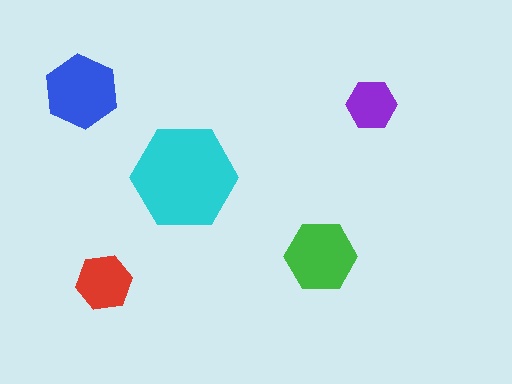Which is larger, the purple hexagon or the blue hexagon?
The blue one.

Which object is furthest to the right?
The purple hexagon is rightmost.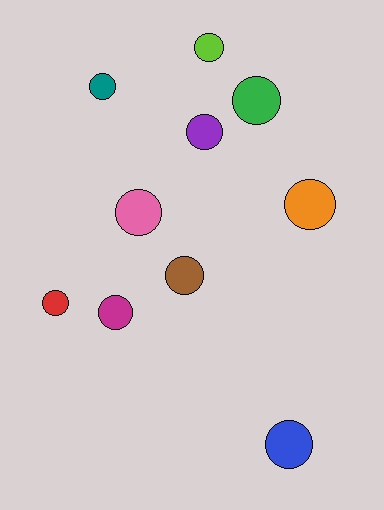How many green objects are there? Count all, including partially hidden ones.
There is 1 green object.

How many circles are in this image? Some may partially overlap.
There are 10 circles.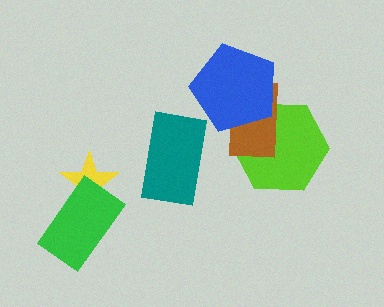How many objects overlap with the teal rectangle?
0 objects overlap with the teal rectangle.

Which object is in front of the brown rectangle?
The blue pentagon is in front of the brown rectangle.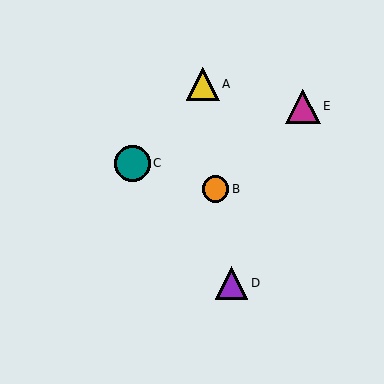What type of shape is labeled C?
Shape C is a teal circle.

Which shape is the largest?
The teal circle (labeled C) is the largest.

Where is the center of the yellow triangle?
The center of the yellow triangle is at (203, 84).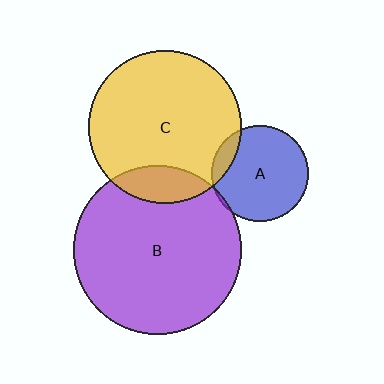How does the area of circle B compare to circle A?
Approximately 3.1 times.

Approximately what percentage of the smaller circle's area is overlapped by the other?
Approximately 10%.